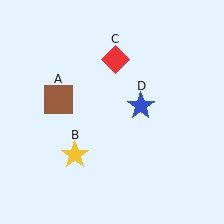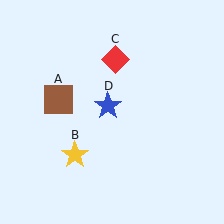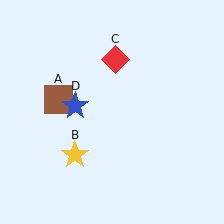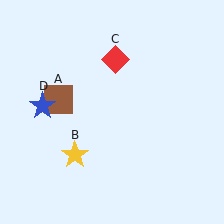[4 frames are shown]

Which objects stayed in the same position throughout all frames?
Brown square (object A) and yellow star (object B) and red diamond (object C) remained stationary.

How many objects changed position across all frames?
1 object changed position: blue star (object D).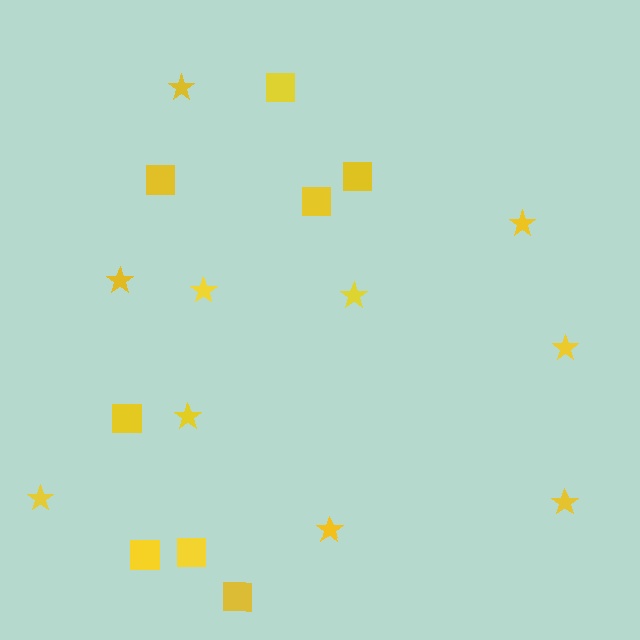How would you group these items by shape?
There are 2 groups: one group of squares (8) and one group of stars (10).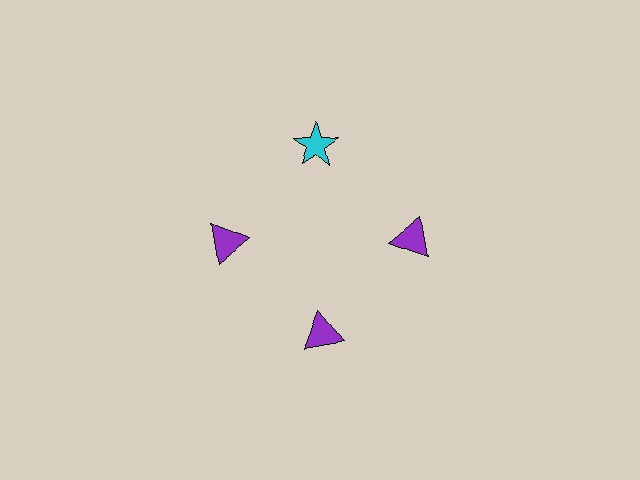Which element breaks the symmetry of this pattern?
The cyan star at roughly the 12 o'clock position breaks the symmetry. All other shapes are purple triangles.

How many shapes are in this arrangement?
There are 4 shapes arranged in a ring pattern.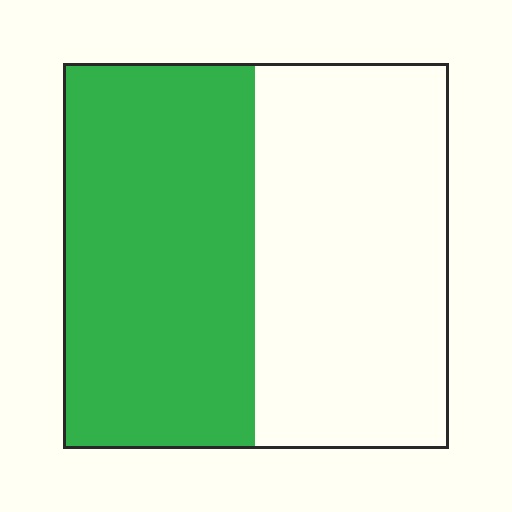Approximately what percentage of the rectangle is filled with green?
Approximately 50%.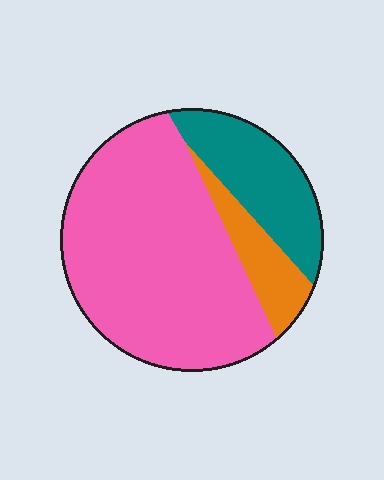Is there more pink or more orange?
Pink.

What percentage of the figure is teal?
Teal covers 22% of the figure.